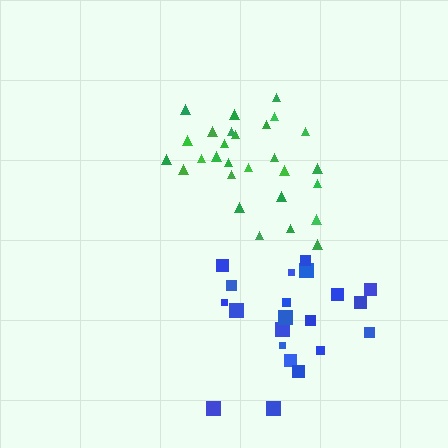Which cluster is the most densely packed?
Green.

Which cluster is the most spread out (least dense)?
Blue.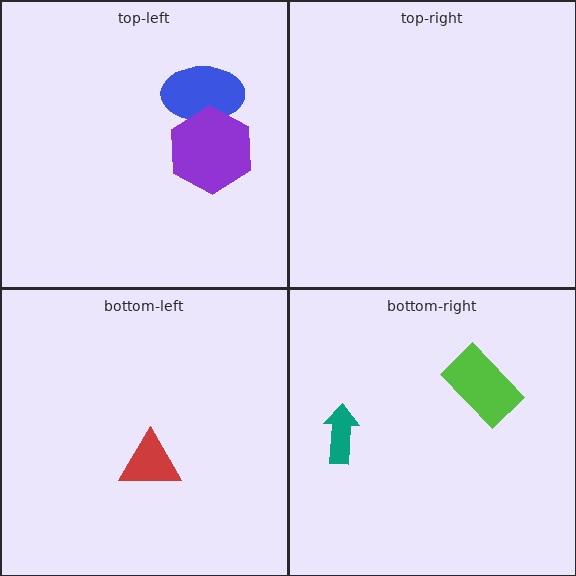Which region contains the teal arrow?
The bottom-right region.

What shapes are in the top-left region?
The blue ellipse, the purple hexagon.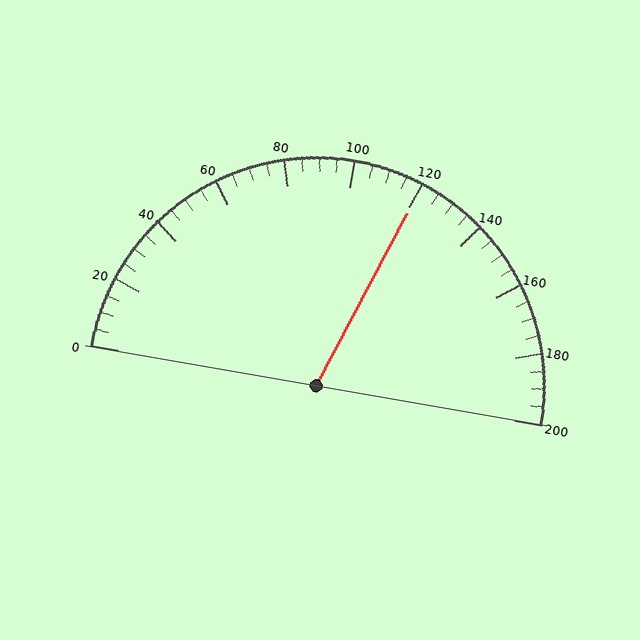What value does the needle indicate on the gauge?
The needle indicates approximately 120.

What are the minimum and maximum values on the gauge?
The gauge ranges from 0 to 200.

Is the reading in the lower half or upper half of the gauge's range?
The reading is in the upper half of the range (0 to 200).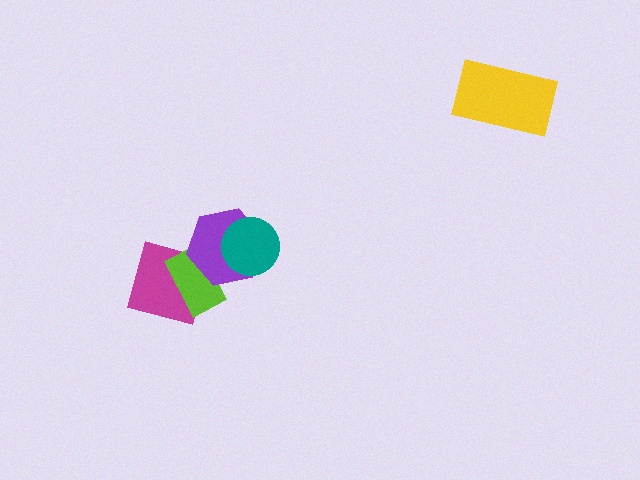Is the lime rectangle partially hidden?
Yes, it is partially covered by another shape.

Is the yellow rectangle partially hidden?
No, no other shape covers it.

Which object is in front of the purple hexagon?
The teal circle is in front of the purple hexagon.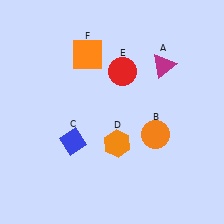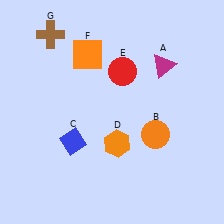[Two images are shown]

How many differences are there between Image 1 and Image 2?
There is 1 difference between the two images.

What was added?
A brown cross (G) was added in Image 2.